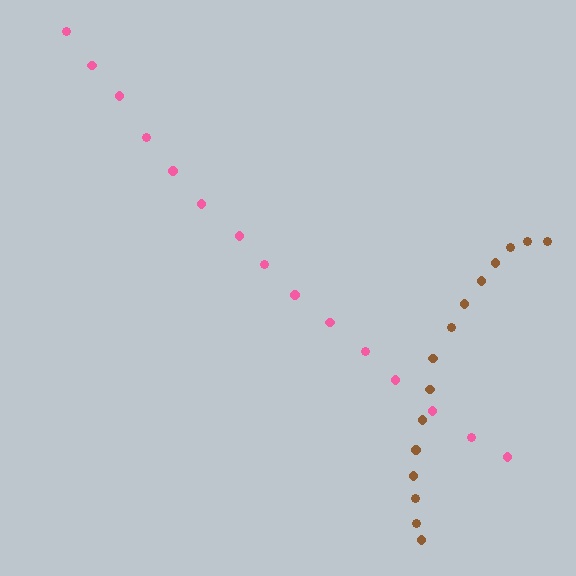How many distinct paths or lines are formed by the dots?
There are 2 distinct paths.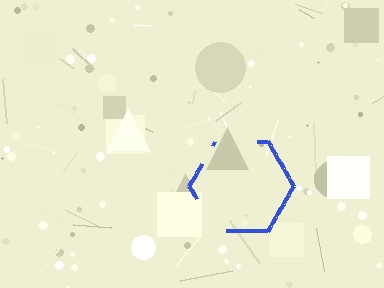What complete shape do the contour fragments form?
The contour fragments form a hexagon.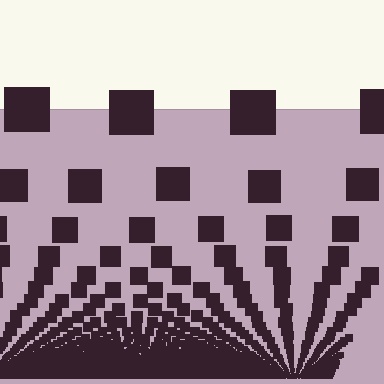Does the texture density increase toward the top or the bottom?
Density increases toward the bottom.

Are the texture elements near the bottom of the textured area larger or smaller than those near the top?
Smaller. The gradient is inverted — elements near the bottom are smaller and denser.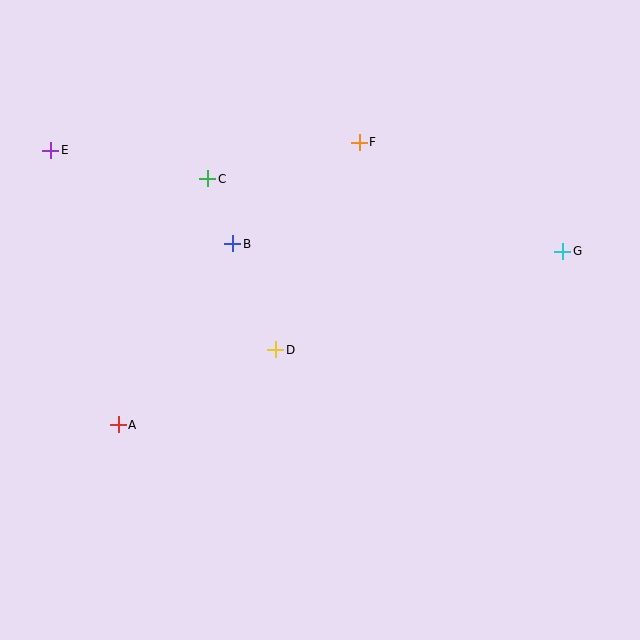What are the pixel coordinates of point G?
Point G is at (562, 251).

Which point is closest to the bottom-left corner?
Point A is closest to the bottom-left corner.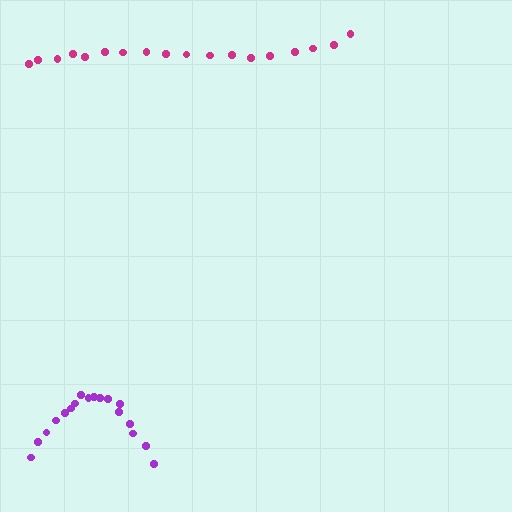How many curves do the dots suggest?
There are 2 distinct paths.